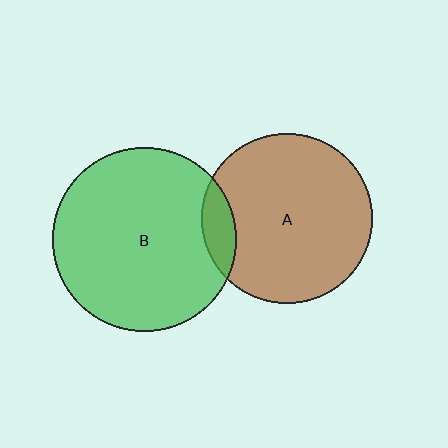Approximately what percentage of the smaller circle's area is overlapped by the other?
Approximately 10%.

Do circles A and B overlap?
Yes.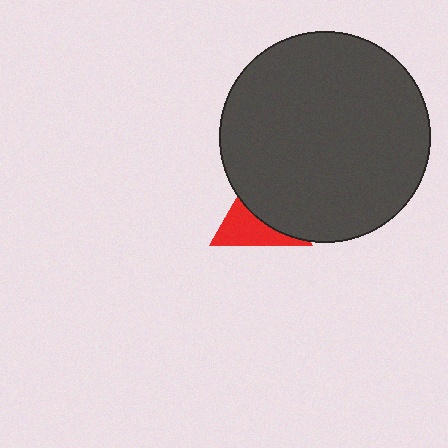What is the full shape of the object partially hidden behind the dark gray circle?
The partially hidden object is a red triangle.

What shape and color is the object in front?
The object in front is a dark gray circle.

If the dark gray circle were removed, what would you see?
You would see the complete red triangle.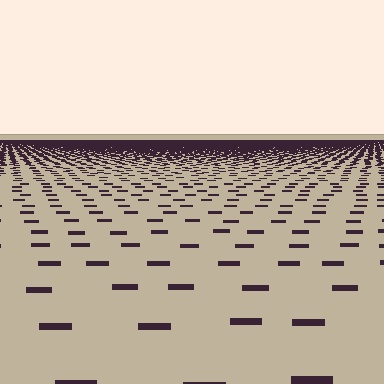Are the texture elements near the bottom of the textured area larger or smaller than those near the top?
Larger. Near the bottom, elements are closer to the viewer and appear at a bigger on-screen size.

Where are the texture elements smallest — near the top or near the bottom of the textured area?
Near the top.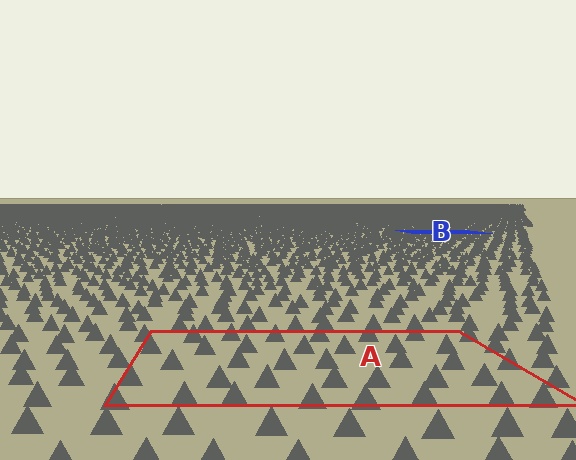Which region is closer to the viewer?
Region A is closer. The texture elements there are larger and more spread out.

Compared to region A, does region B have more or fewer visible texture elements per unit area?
Region B has more texture elements per unit area — they are packed more densely because it is farther away.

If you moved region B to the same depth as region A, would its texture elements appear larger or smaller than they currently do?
They would appear larger. At a closer depth, the same texture elements are projected at a bigger on-screen size.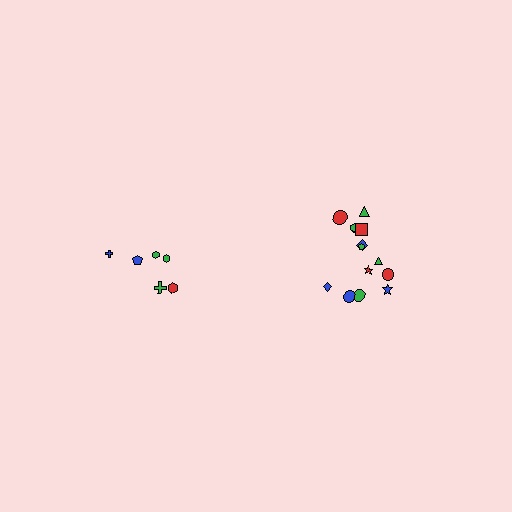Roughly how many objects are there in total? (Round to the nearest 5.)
Roughly 20 objects in total.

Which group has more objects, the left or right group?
The right group.